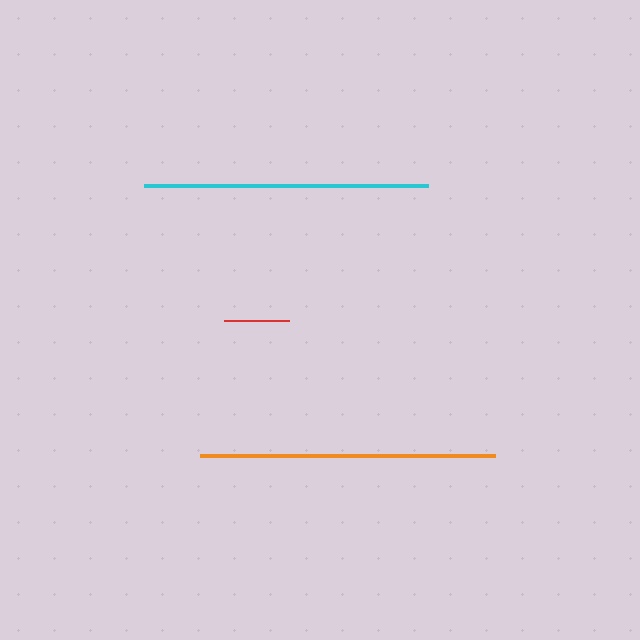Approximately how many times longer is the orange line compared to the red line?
The orange line is approximately 4.6 times the length of the red line.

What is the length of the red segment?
The red segment is approximately 65 pixels long.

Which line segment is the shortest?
The red line is the shortest at approximately 65 pixels.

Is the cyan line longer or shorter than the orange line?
The orange line is longer than the cyan line.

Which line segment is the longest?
The orange line is the longest at approximately 295 pixels.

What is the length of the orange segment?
The orange segment is approximately 295 pixels long.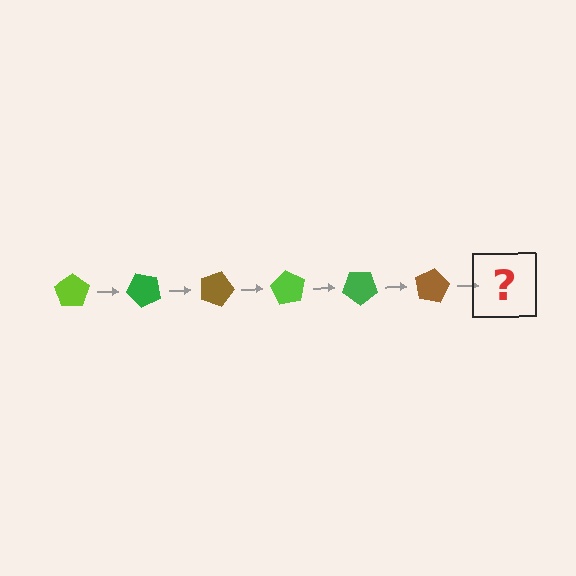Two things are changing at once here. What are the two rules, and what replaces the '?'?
The two rules are that it rotates 45 degrees each step and the color cycles through lime, green, and brown. The '?' should be a lime pentagon, rotated 270 degrees from the start.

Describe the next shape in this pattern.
It should be a lime pentagon, rotated 270 degrees from the start.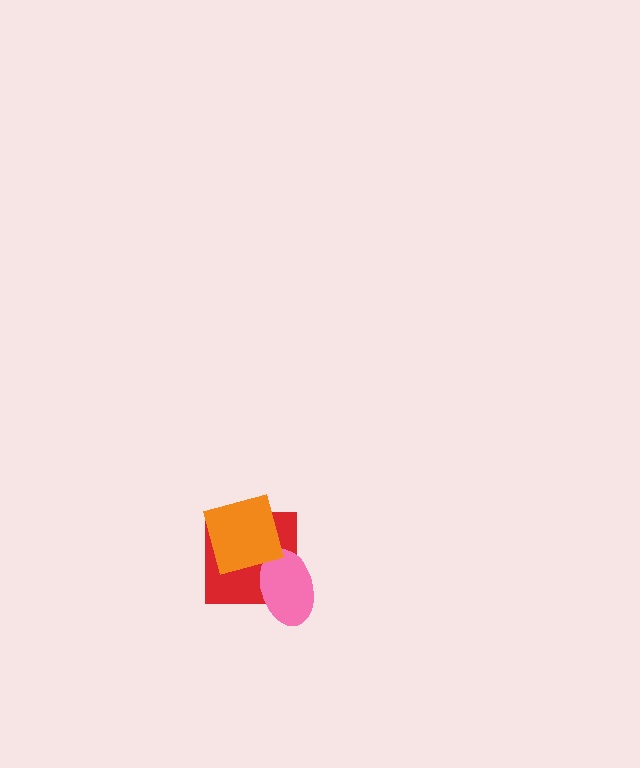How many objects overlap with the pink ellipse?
1 object overlaps with the pink ellipse.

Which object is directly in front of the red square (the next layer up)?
The pink ellipse is directly in front of the red square.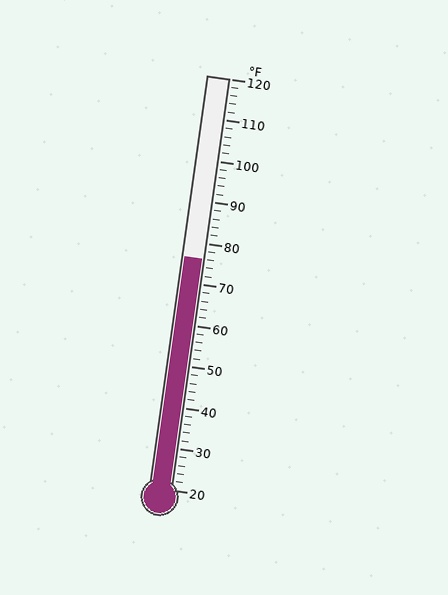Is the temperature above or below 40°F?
The temperature is above 40°F.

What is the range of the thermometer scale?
The thermometer scale ranges from 20°F to 120°F.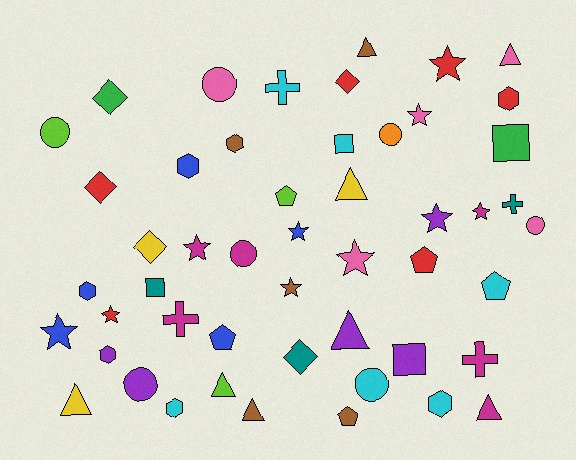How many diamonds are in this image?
There are 5 diamonds.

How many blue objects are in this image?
There are 5 blue objects.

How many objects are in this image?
There are 50 objects.